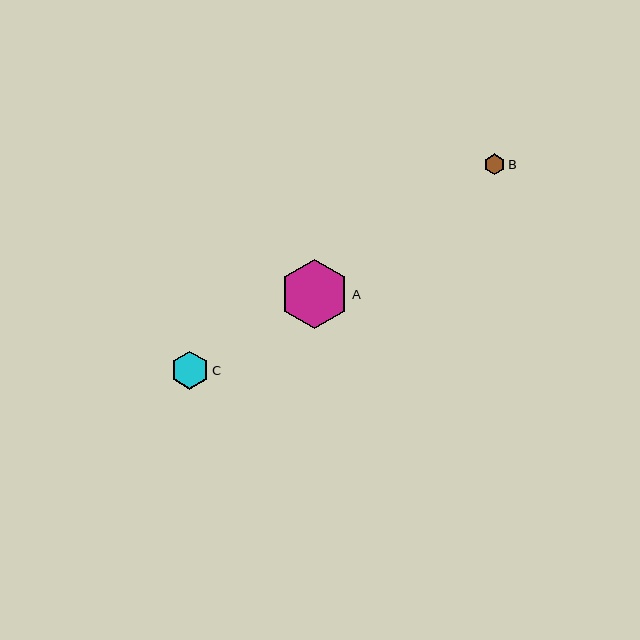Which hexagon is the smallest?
Hexagon B is the smallest with a size of approximately 21 pixels.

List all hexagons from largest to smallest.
From largest to smallest: A, C, B.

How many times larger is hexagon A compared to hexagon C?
Hexagon A is approximately 1.8 times the size of hexagon C.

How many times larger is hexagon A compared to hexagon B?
Hexagon A is approximately 3.3 times the size of hexagon B.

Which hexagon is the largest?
Hexagon A is the largest with a size of approximately 70 pixels.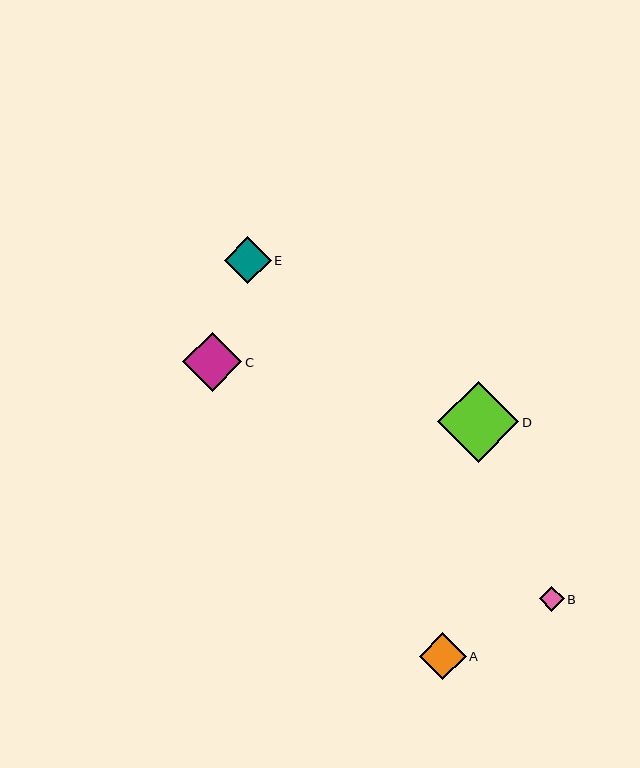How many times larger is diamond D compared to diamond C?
Diamond D is approximately 1.4 times the size of diamond C.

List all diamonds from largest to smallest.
From largest to smallest: D, C, A, E, B.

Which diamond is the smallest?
Diamond B is the smallest with a size of approximately 25 pixels.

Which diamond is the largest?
Diamond D is the largest with a size of approximately 81 pixels.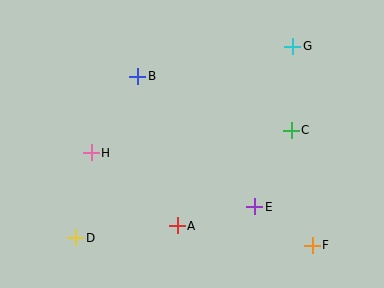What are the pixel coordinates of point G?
Point G is at (293, 46).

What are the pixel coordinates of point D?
Point D is at (76, 238).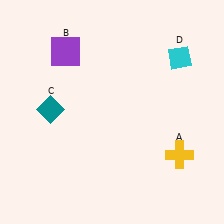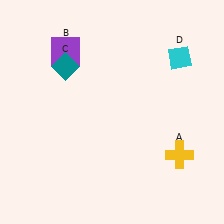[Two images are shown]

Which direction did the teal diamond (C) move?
The teal diamond (C) moved up.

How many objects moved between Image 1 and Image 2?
1 object moved between the two images.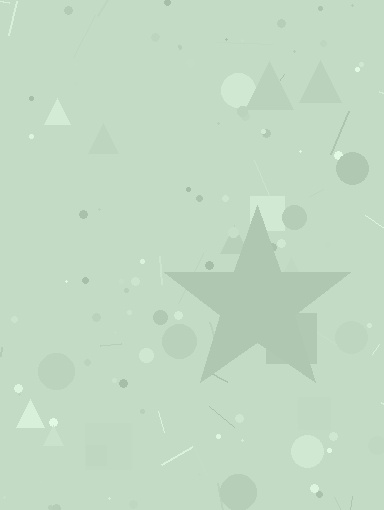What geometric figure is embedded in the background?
A star is embedded in the background.